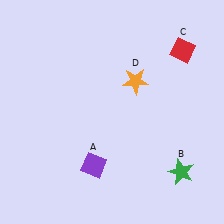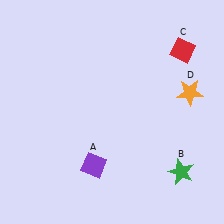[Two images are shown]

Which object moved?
The orange star (D) moved right.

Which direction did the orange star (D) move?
The orange star (D) moved right.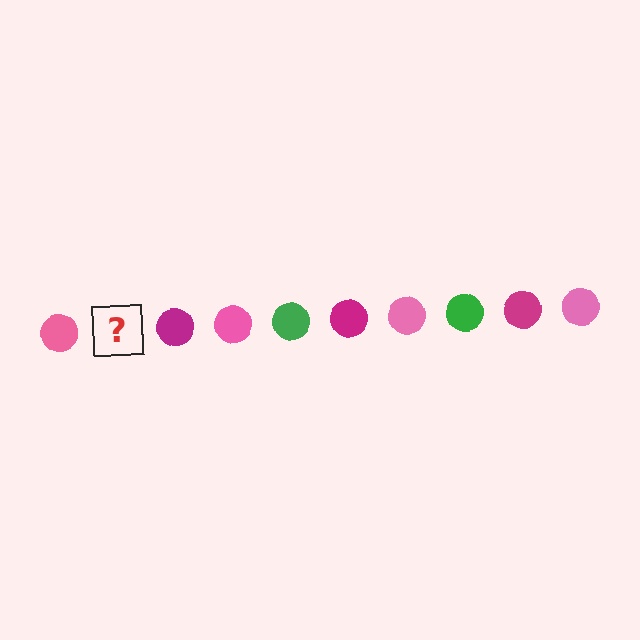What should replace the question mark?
The question mark should be replaced with a green circle.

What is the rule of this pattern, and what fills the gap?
The rule is that the pattern cycles through pink, green, magenta circles. The gap should be filled with a green circle.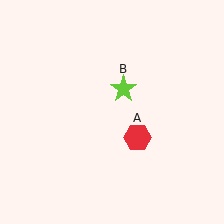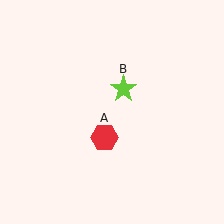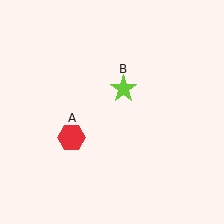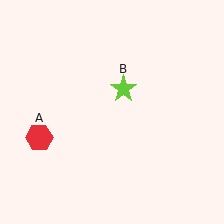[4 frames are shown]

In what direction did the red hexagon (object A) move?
The red hexagon (object A) moved left.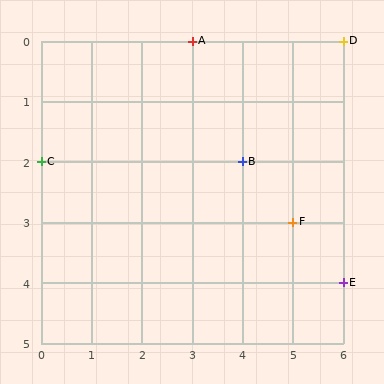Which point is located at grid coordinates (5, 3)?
Point F is at (5, 3).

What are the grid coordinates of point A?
Point A is at grid coordinates (3, 0).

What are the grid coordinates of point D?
Point D is at grid coordinates (6, 0).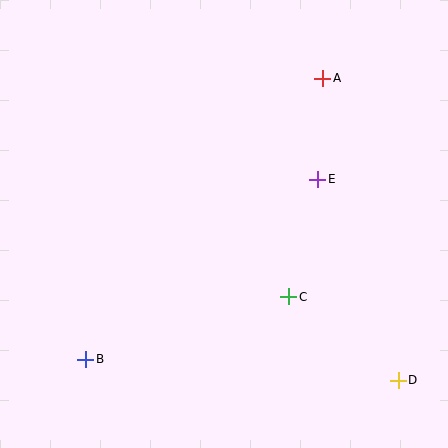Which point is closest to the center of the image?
Point C at (289, 297) is closest to the center.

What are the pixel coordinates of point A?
Point A is at (323, 78).